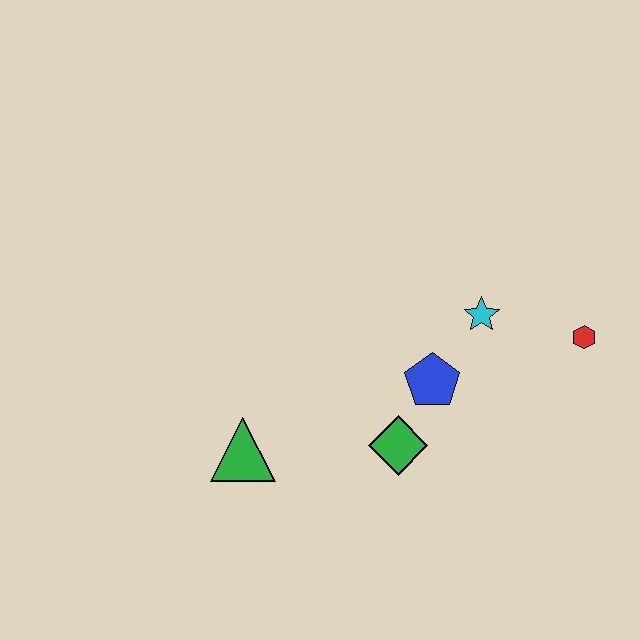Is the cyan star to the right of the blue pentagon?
Yes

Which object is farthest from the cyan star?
The green triangle is farthest from the cyan star.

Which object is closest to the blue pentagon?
The green diamond is closest to the blue pentagon.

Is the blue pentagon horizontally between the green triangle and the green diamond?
No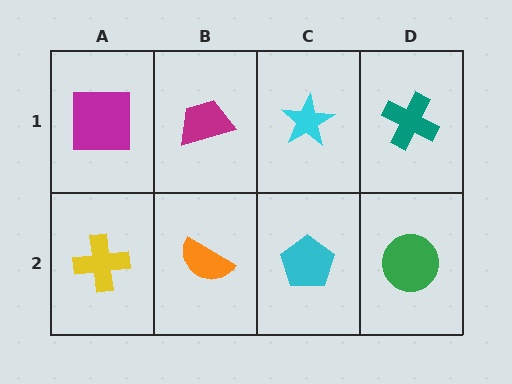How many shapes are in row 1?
4 shapes.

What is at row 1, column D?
A teal cross.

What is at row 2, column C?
A cyan pentagon.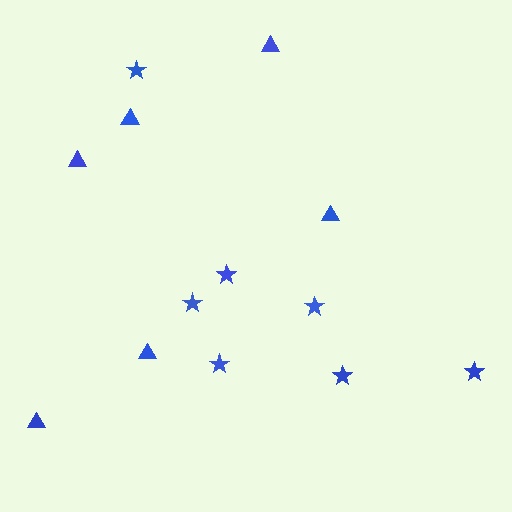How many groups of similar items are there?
There are 2 groups: one group of stars (7) and one group of triangles (6).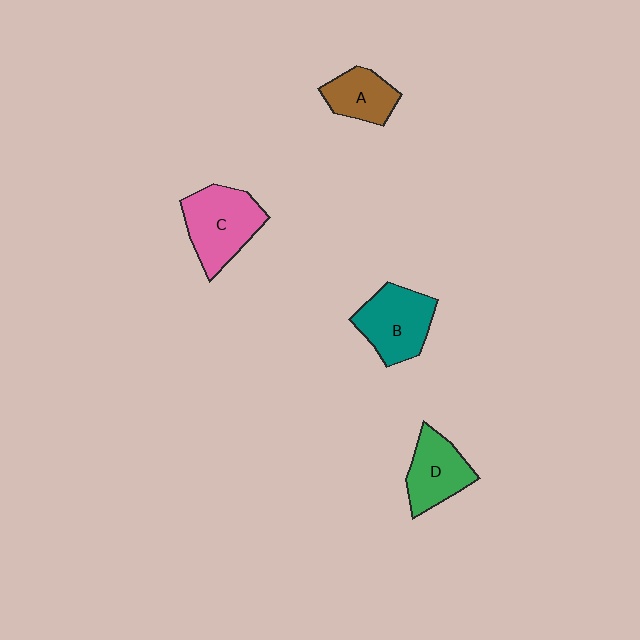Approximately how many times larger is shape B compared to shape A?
Approximately 1.5 times.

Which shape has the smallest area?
Shape A (brown).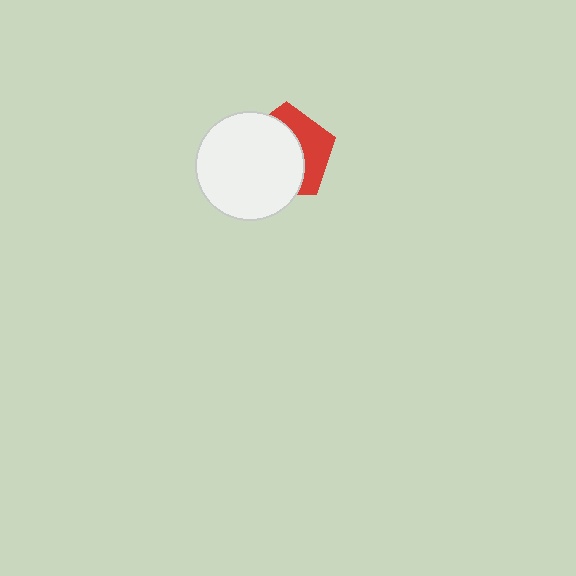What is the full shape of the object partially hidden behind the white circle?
The partially hidden object is a red pentagon.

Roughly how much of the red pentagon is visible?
A small part of it is visible (roughly 38%).